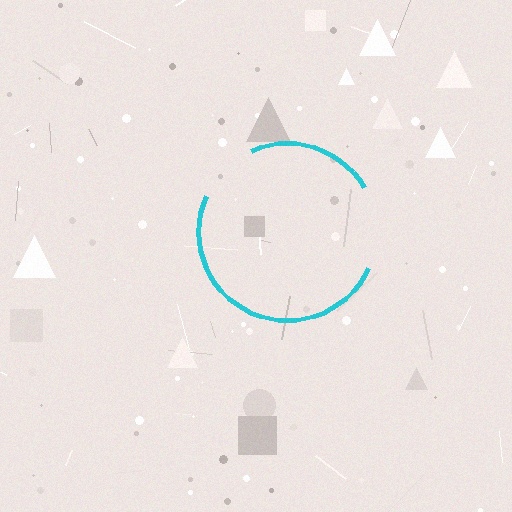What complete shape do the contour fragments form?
The contour fragments form a circle.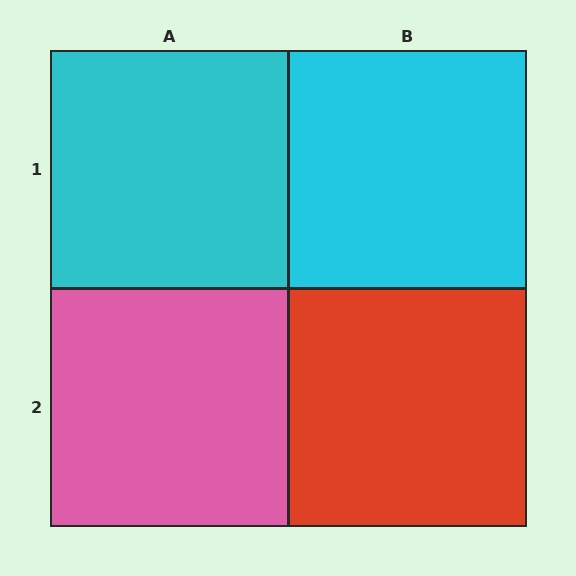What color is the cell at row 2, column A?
Pink.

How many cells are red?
1 cell is red.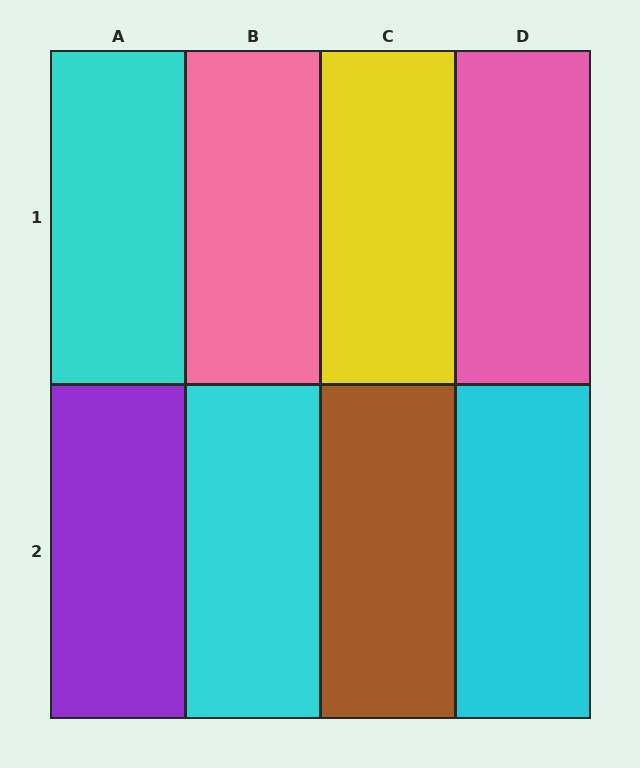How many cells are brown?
1 cell is brown.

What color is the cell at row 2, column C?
Brown.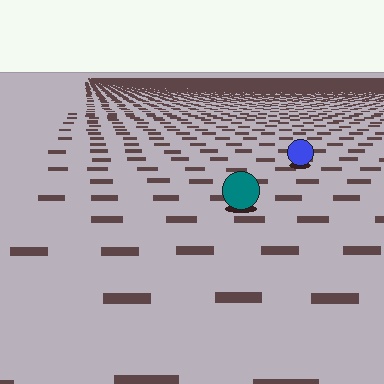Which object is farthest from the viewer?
The blue circle is farthest from the viewer. It appears smaller and the ground texture around it is denser.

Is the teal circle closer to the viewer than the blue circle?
Yes. The teal circle is closer — you can tell from the texture gradient: the ground texture is coarser near it.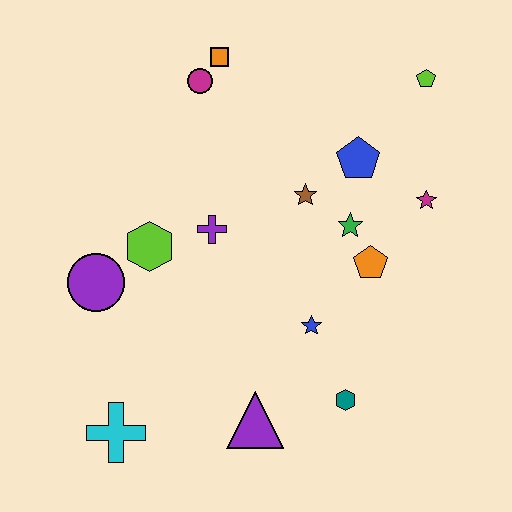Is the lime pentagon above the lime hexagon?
Yes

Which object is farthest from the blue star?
The orange square is farthest from the blue star.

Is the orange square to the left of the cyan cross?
No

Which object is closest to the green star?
The orange pentagon is closest to the green star.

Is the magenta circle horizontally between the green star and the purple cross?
No